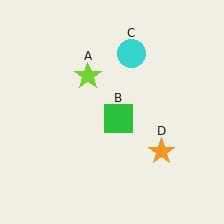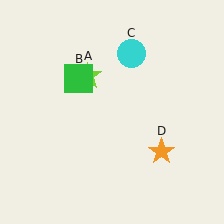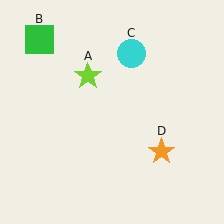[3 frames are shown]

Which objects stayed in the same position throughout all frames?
Lime star (object A) and cyan circle (object C) and orange star (object D) remained stationary.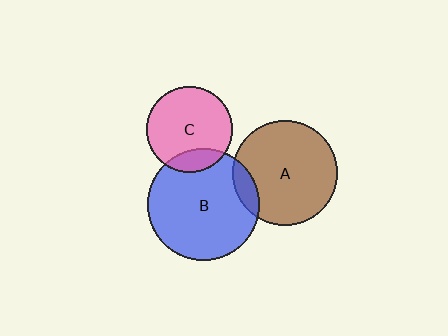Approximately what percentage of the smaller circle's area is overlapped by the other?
Approximately 10%.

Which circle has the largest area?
Circle B (blue).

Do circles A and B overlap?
Yes.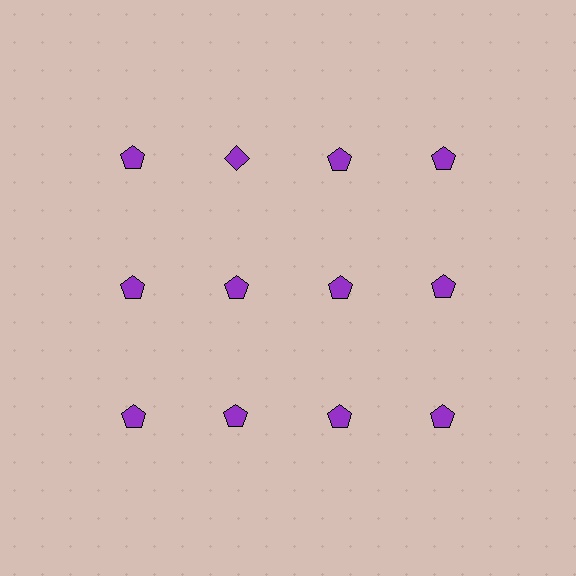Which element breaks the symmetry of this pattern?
The purple diamond in the top row, second from left column breaks the symmetry. All other shapes are purple pentagons.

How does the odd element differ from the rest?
It has a different shape: diamond instead of pentagon.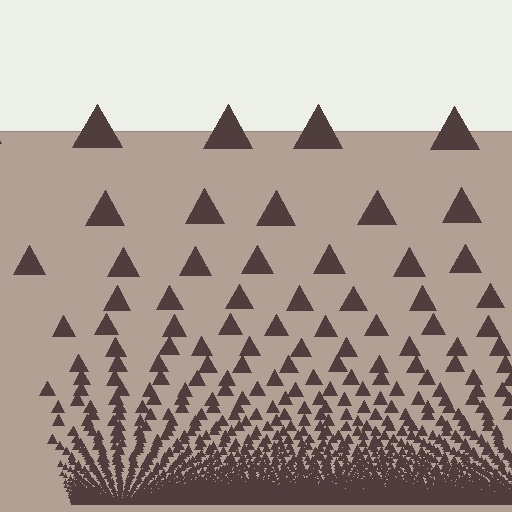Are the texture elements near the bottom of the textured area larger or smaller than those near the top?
Smaller. The gradient is inverted — elements near the bottom are smaller and denser.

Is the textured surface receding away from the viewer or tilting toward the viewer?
The surface appears to tilt toward the viewer. Texture elements get larger and sparser toward the top.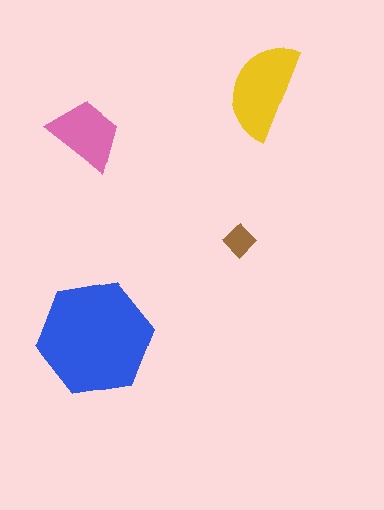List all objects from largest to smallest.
The blue hexagon, the yellow semicircle, the pink trapezoid, the brown diamond.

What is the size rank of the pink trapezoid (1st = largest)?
3rd.